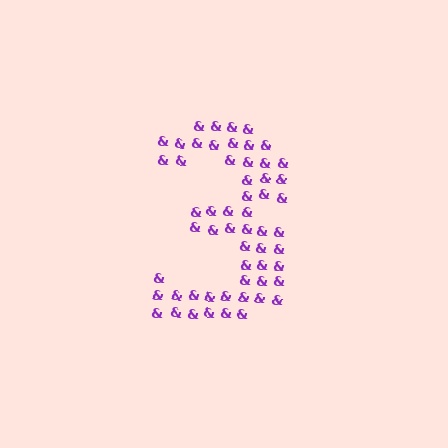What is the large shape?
The large shape is the digit 3.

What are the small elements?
The small elements are ampersands.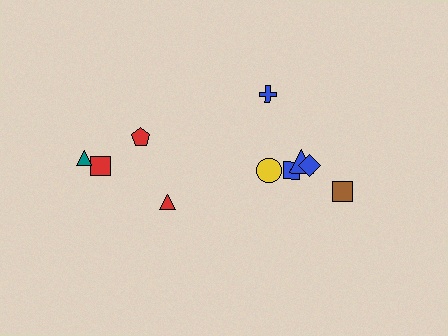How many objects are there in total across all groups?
There are 10 objects.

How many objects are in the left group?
There are 4 objects.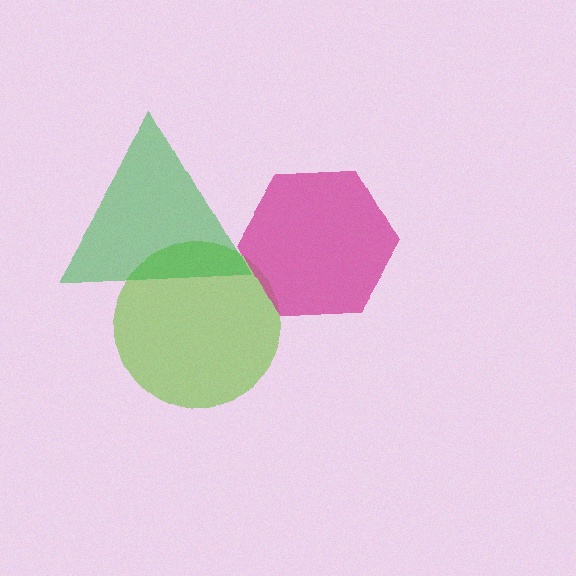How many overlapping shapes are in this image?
There are 3 overlapping shapes in the image.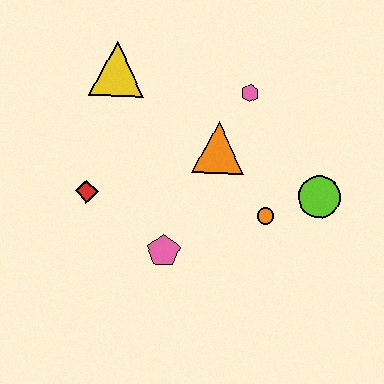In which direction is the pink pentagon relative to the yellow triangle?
The pink pentagon is below the yellow triangle.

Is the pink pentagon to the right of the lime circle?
No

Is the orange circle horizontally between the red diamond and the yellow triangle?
No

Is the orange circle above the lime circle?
No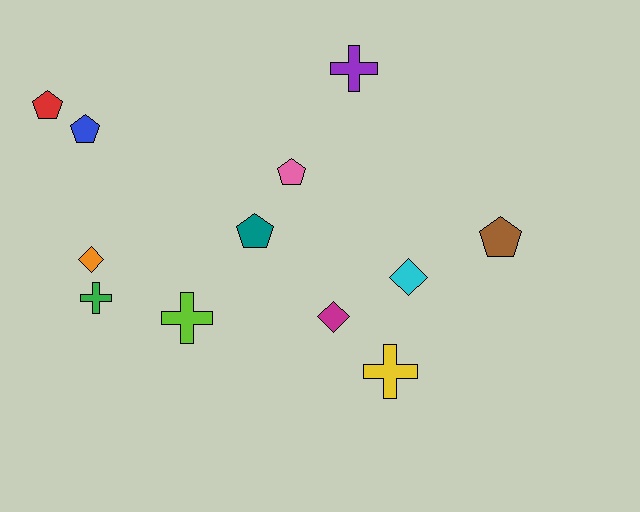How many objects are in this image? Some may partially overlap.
There are 12 objects.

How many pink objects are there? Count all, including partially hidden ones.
There is 1 pink object.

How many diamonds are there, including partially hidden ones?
There are 3 diamonds.